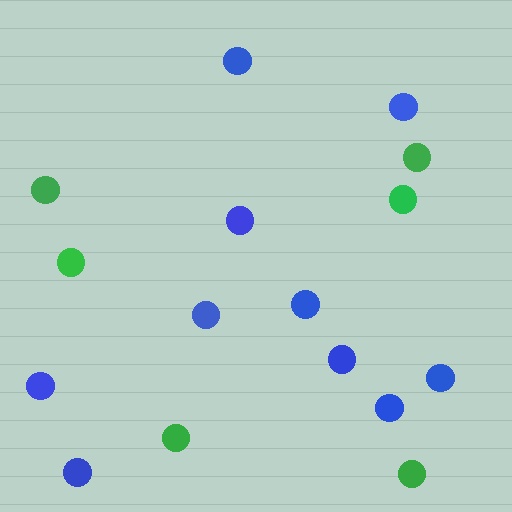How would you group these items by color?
There are 2 groups: one group of blue circles (10) and one group of green circles (6).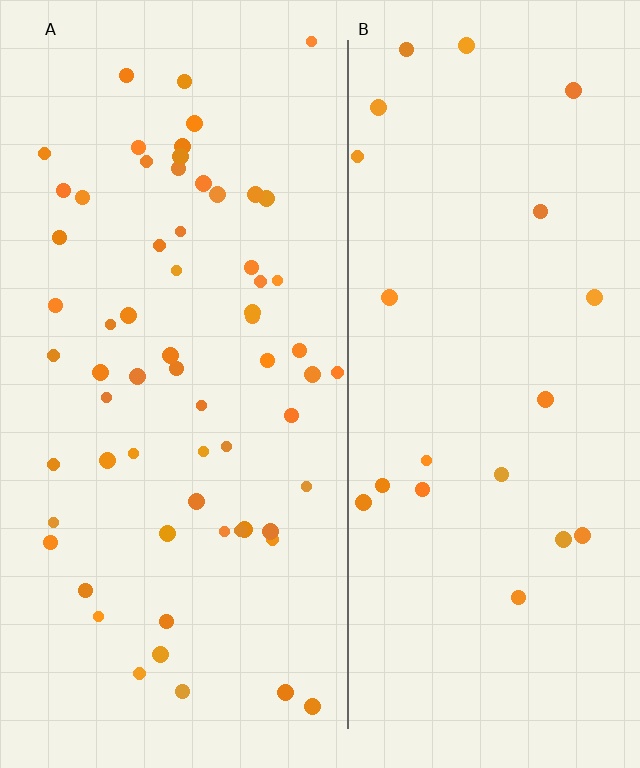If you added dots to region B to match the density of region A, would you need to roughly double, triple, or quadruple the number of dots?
Approximately triple.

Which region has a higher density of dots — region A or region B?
A (the left).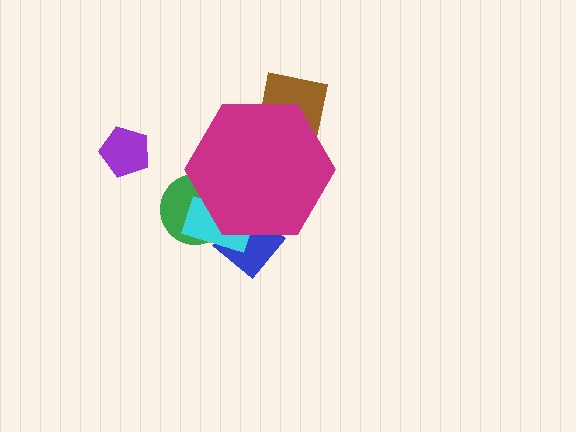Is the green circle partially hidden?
Yes, the green circle is partially hidden behind the magenta hexagon.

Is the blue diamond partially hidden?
Yes, the blue diamond is partially hidden behind the magenta hexagon.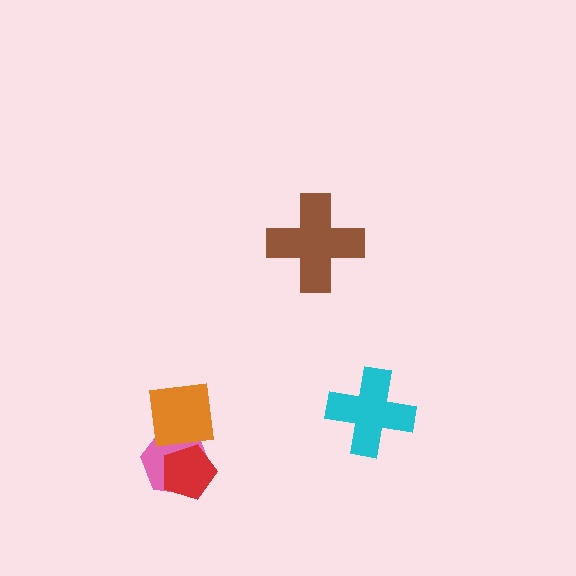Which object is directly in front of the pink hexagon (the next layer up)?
The red pentagon is directly in front of the pink hexagon.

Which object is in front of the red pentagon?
The orange square is in front of the red pentagon.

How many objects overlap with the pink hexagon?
2 objects overlap with the pink hexagon.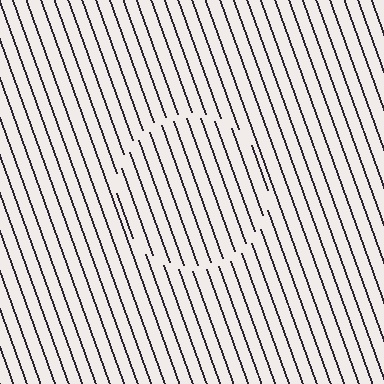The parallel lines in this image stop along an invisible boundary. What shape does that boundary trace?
An illusory circle. The interior of the shape contains the same grating, shifted by half a period — the contour is defined by the phase discontinuity where line-ends from the inner and outer gratings abut.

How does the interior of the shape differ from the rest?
The interior of the shape contains the same grating, shifted by half a period — the contour is defined by the phase discontinuity where line-ends from the inner and outer gratings abut.